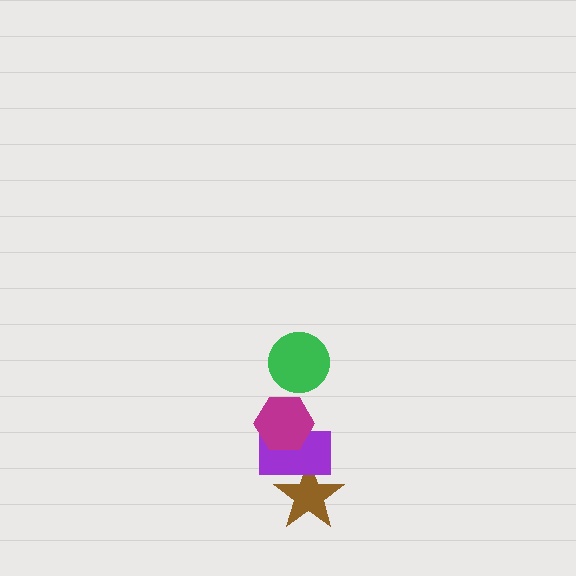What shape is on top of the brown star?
The purple rectangle is on top of the brown star.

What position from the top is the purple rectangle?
The purple rectangle is 3rd from the top.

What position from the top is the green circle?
The green circle is 1st from the top.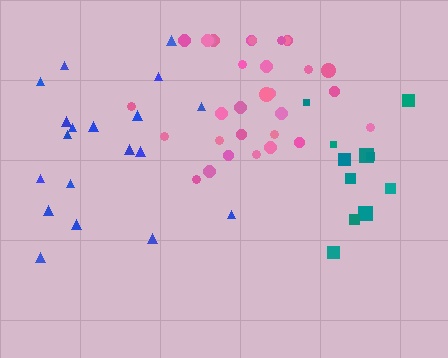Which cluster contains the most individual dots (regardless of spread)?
Pink (31).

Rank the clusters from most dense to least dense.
teal, pink, blue.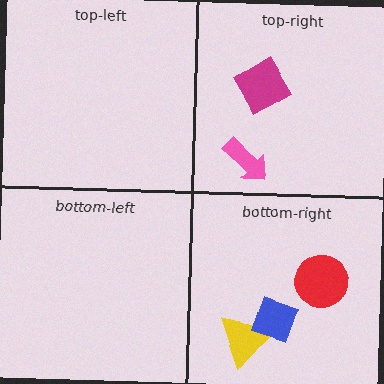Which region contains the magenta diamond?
The top-right region.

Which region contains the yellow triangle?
The bottom-right region.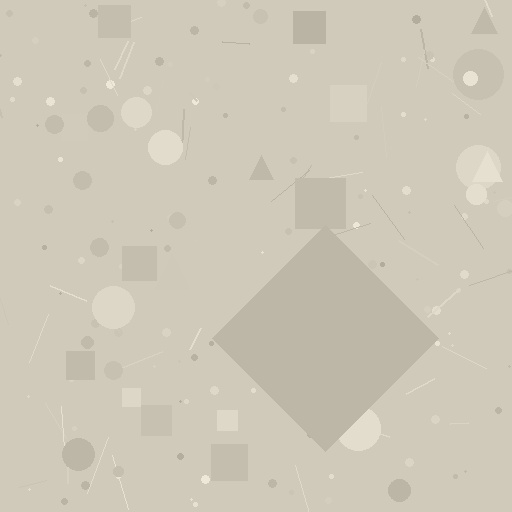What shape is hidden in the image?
A diamond is hidden in the image.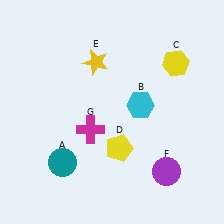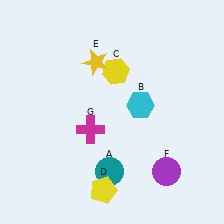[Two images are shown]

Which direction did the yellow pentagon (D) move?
The yellow pentagon (D) moved down.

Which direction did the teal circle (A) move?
The teal circle (A) moved right.